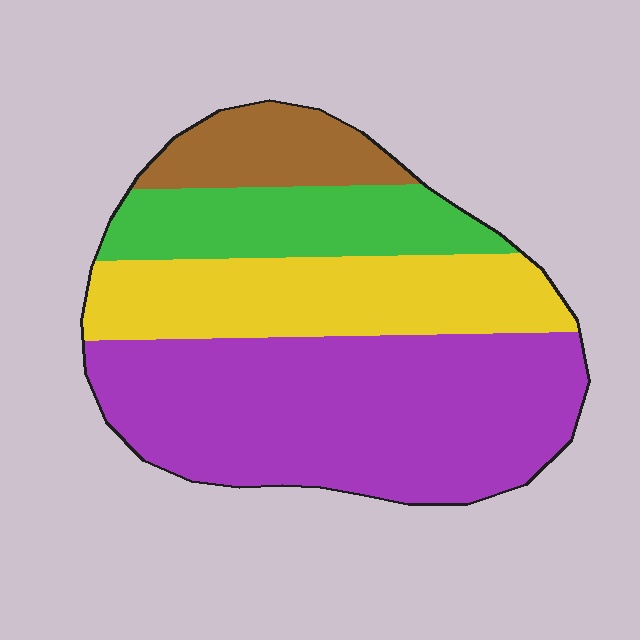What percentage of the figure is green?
Green takes up about one sixth (1/6) of the figure.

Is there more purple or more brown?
Purple.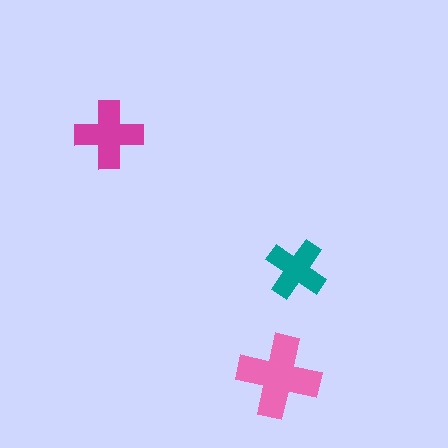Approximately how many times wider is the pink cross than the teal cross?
About 1.5 times wider.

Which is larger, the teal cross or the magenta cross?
The magenta one.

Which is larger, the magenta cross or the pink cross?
The pink one.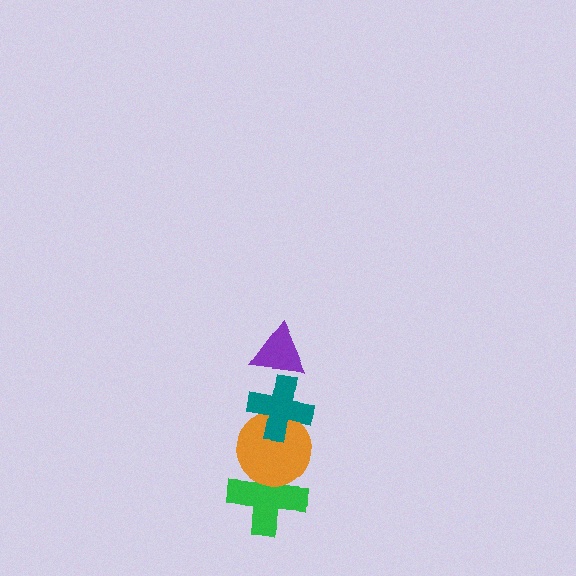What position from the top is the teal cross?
The teal cross is 2nd from the top.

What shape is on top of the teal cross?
The purple triangle is on top of the teal cross.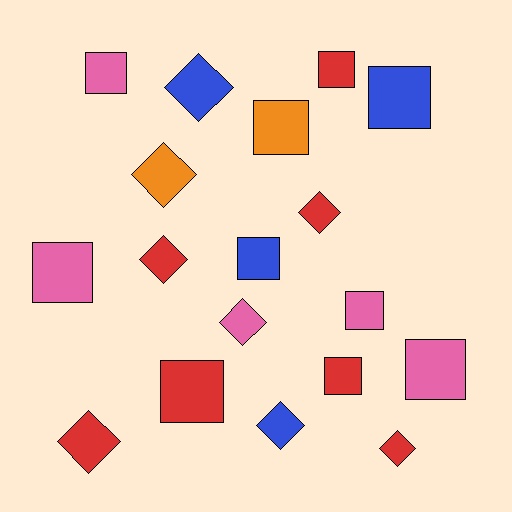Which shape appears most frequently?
Square, with 10 objects.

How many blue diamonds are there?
There are 2 blue diamonds.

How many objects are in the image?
There are 18 objects.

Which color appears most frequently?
Red, with 7 objects.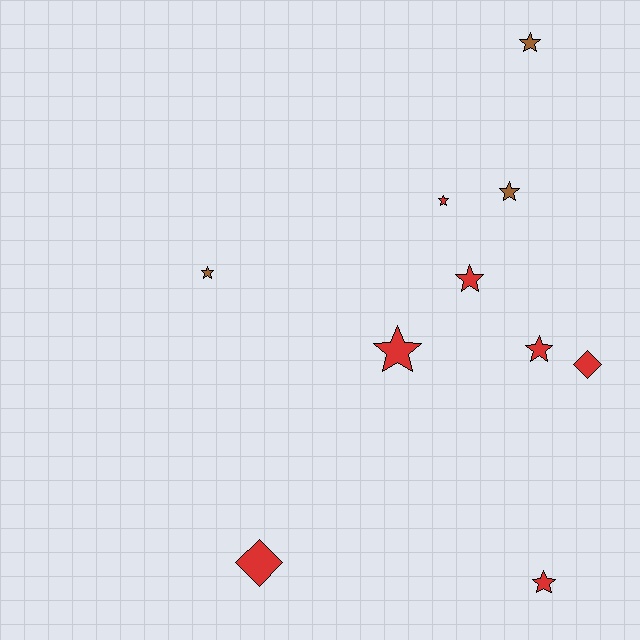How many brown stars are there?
There are 3 brown stars.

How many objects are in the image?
There are 10 objects.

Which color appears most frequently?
Red, with 7 objects.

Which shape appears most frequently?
Star, with 8 objects.